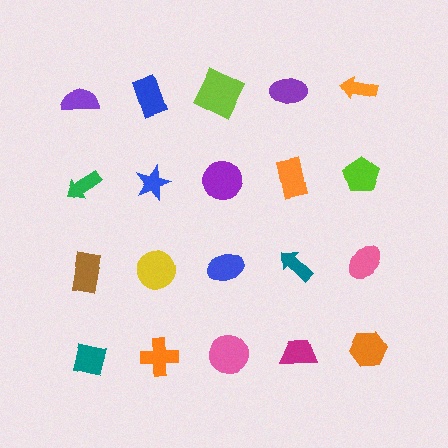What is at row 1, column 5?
An orange arrow.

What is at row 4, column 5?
An orange hexagon.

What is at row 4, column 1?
A teal square.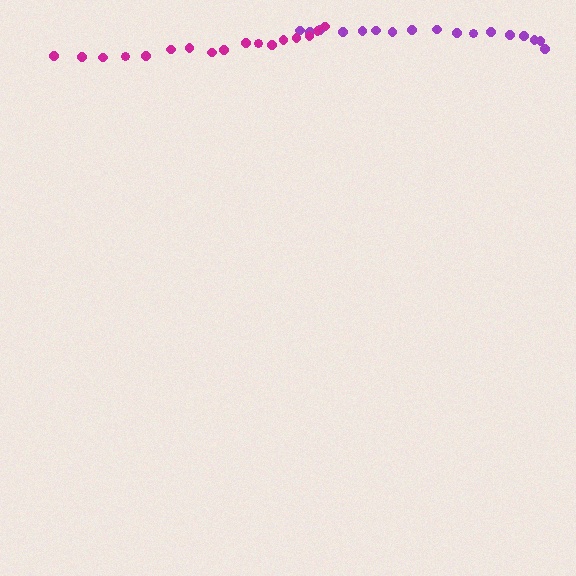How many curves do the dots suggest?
There are 2 distinct paths.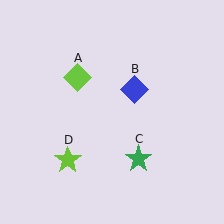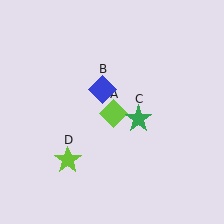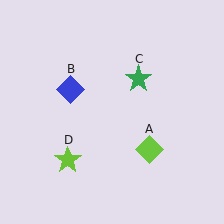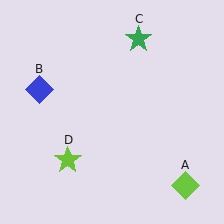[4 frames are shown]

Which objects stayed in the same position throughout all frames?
Lime star (object D) remained stationary.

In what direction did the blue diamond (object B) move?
The blue diamond (object B) moved left.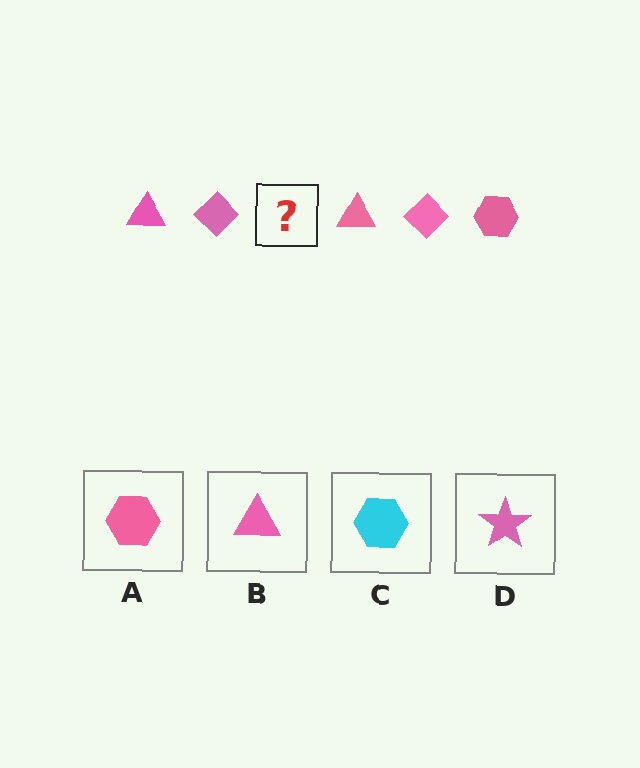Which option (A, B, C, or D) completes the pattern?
A.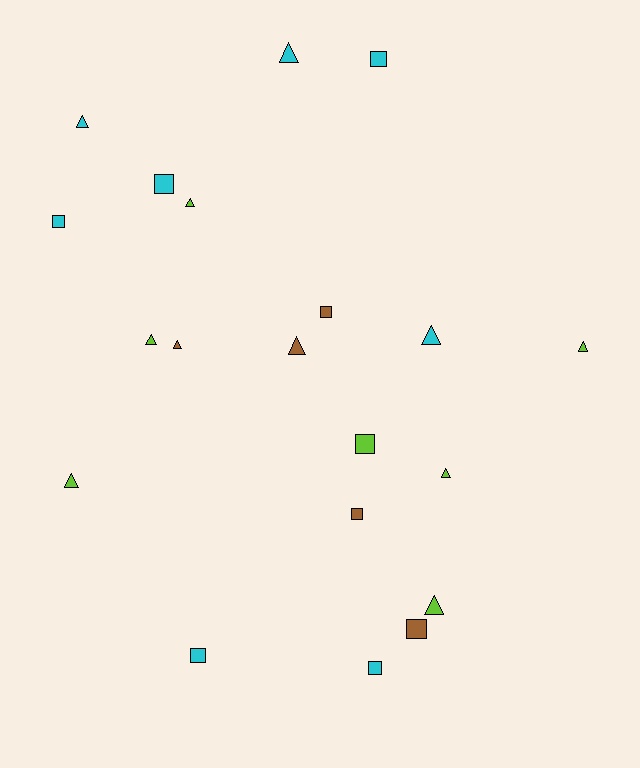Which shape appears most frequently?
Triangle, with 11 objects.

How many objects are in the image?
There are 20 objects.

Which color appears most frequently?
Cyan, with 8 objects.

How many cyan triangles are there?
There are 3 cyan triangles.